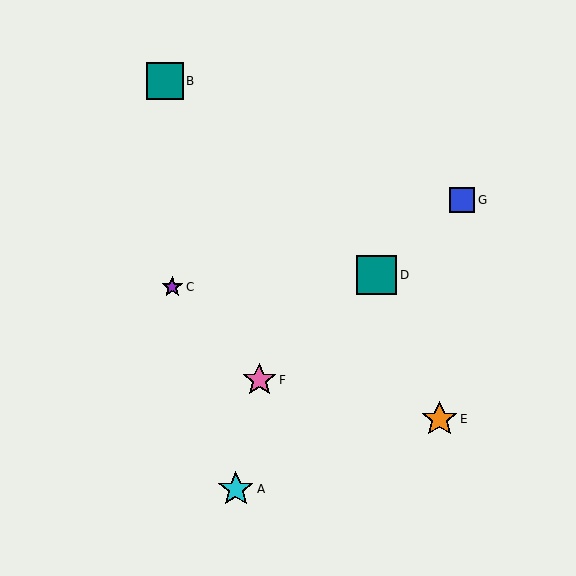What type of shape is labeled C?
Shape C is a purple star.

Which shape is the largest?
The teal square (labeled D) is the largest.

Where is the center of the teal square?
The center of the teal square is at (377, 275).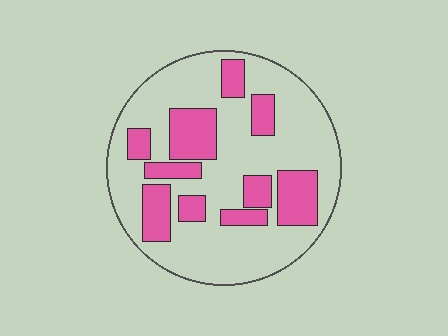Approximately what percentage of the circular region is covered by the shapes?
Approximately 30%.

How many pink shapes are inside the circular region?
10.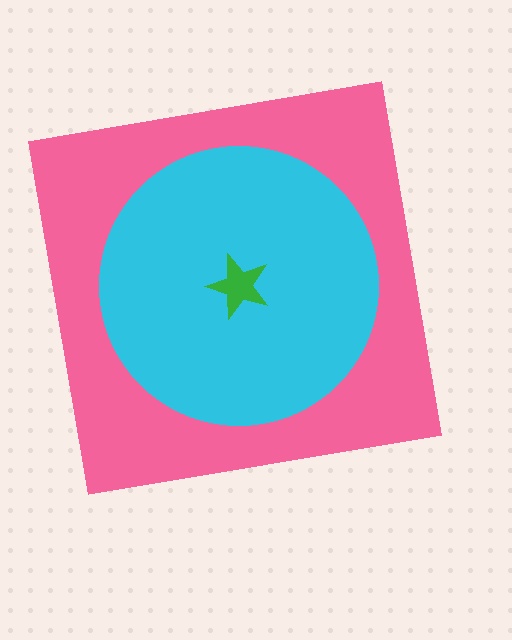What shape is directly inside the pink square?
The cyan circle.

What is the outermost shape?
The pink square.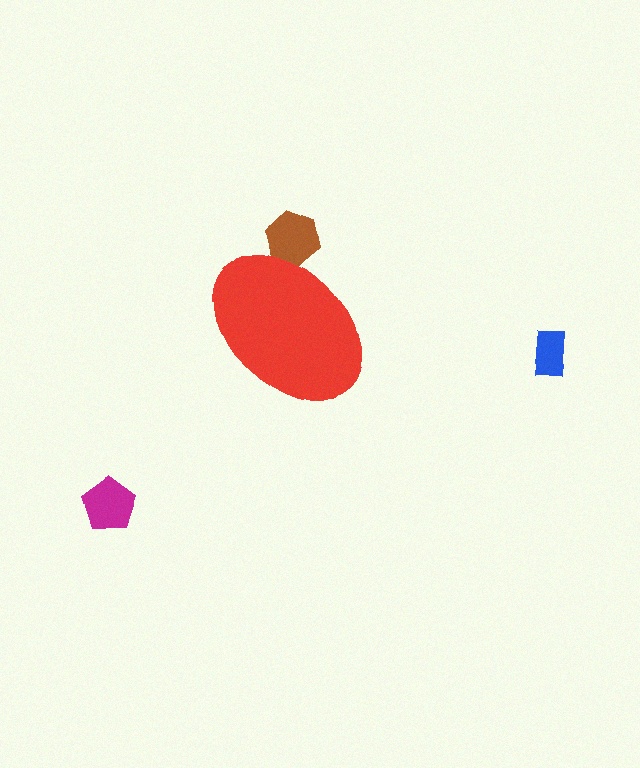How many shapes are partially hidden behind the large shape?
1 shape is partially hidden.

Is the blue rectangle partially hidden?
No, the blue rectangle is fully visible.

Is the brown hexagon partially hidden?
Yes, the brown hexagon is partially hidden behind the red ellipse.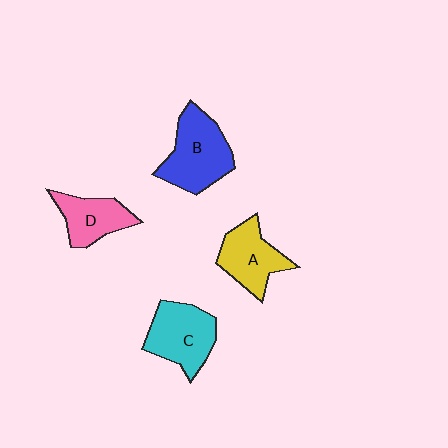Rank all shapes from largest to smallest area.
From largest to smallest: B (blue), C (cyan), A (yellow), D (pink).